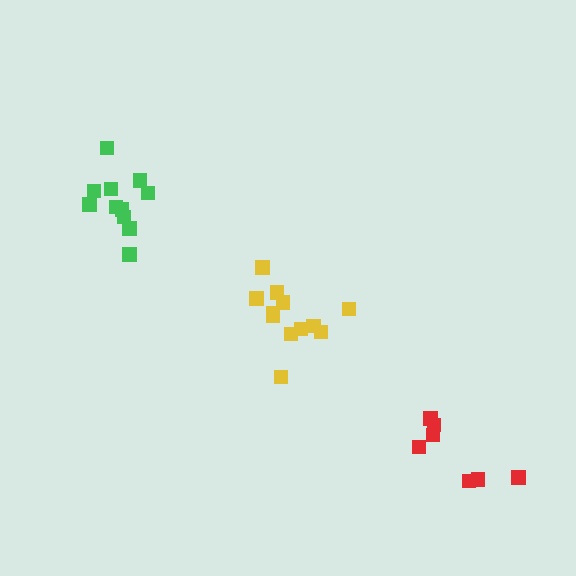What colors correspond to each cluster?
The clusters are colored: red, yellow, green.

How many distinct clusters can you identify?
There are 3 distinct clusters.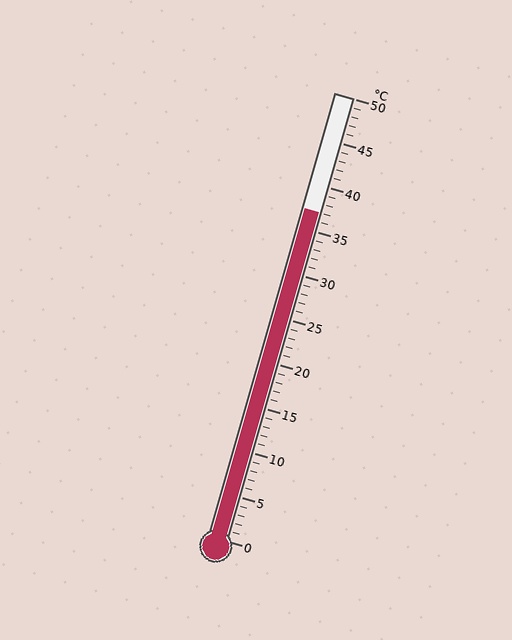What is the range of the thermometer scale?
The thermometer scale ranges from 0°C to 50°C.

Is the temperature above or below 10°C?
The temperature is above 10°C.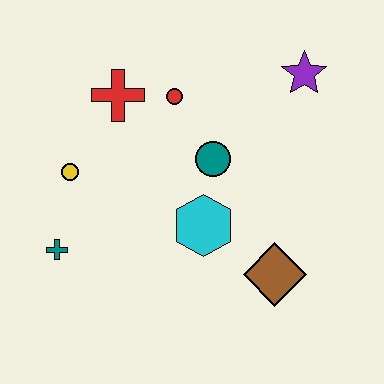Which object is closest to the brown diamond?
The cyan hexagon is closest to the brown diamond.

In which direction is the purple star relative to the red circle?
The purple star is to the right of the red circle.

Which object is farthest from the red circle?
The brown diamond is farthest from the red circle.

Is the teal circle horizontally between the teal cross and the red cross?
No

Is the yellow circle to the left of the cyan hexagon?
Yes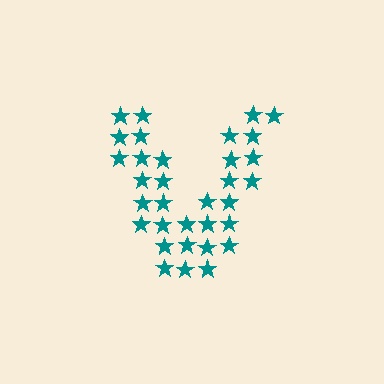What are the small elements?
The small elements are stars.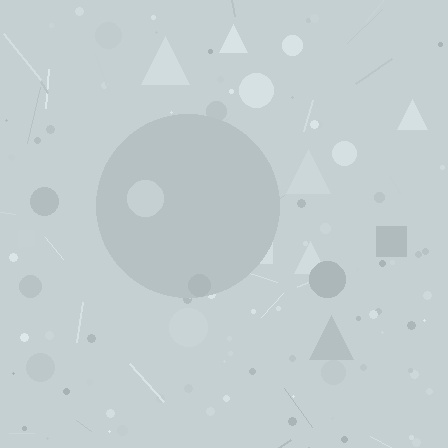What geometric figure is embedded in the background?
A circle is embedded in the background.